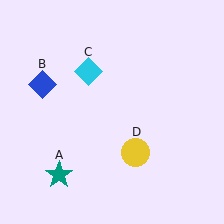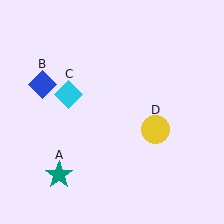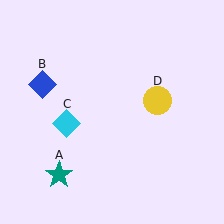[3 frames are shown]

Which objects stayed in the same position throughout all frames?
Teal star (object A) and blue diamond (object B) remained stationary.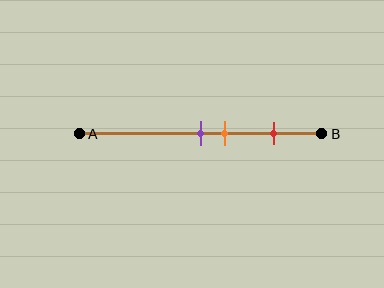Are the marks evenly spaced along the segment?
No, the marks are not evenly spaced.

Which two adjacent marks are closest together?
The purple and orange marks are the closest adjacent pair.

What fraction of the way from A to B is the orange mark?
The orange mark is approximately 60% (0.6) of the way from A to B.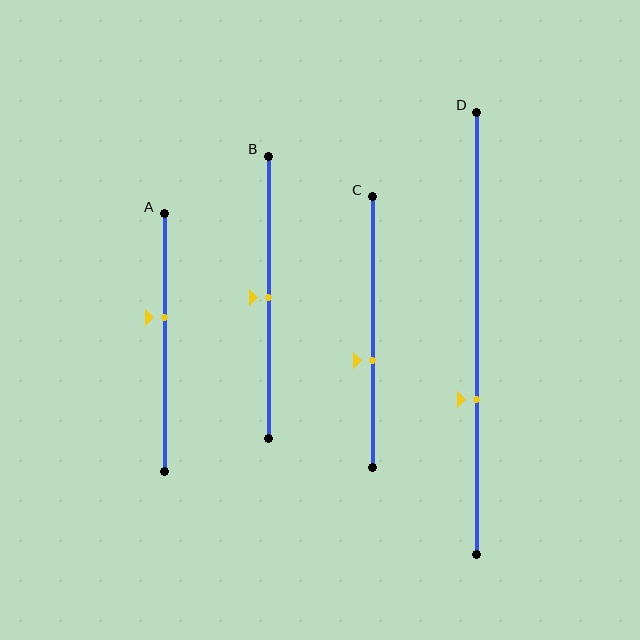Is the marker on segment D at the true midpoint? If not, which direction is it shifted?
No, the marker on segment D is shifted downward by about 15% of the segment length.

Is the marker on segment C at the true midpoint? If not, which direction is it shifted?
No, the marker on segment C is shifted downward by about 10% of the segment length.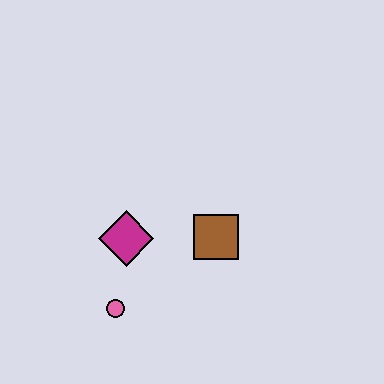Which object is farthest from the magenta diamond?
The brown square is farthest from the magenta diamond.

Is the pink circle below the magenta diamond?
Yes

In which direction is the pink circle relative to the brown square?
The pink circle is to the left of the brown square.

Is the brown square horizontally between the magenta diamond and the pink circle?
No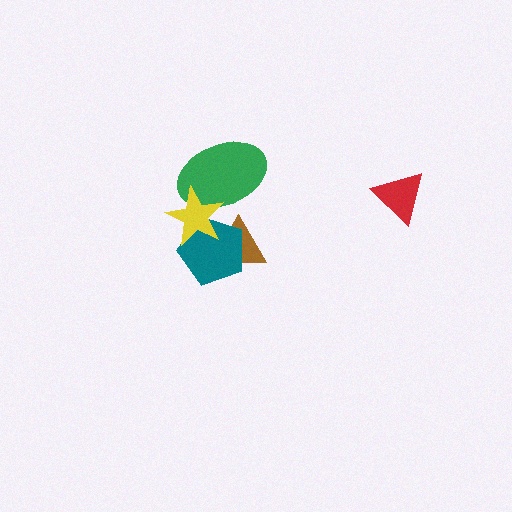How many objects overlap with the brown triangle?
2 objects overlap with the brown triangle.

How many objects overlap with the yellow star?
3 objects overlap with the yellow star.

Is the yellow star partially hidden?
No, no other shape covers it.